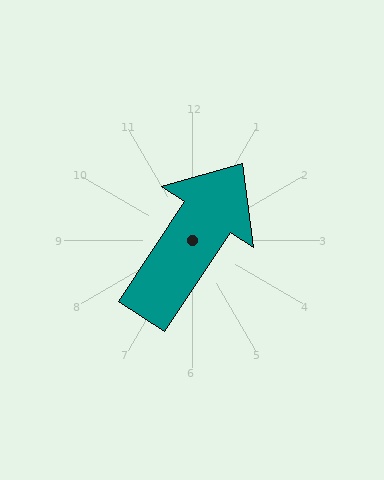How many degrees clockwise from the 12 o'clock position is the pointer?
Approximately 34 degrees.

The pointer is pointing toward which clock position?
Roughly 1 o'clock.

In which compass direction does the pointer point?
Northeast.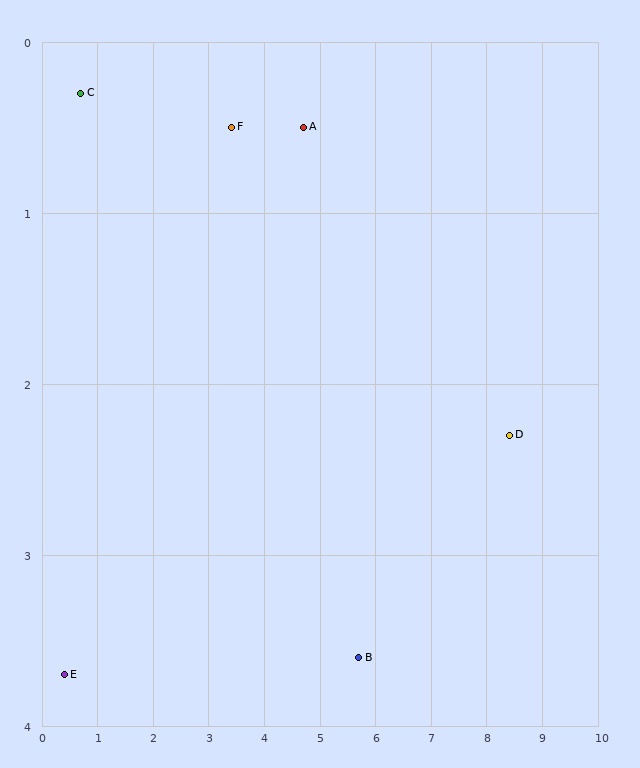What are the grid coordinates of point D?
Point D is at approximately (8.4, 2.3).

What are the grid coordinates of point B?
Point B is at approximately (5.7, 3.6).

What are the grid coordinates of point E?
Point E is at approximately (0.4, 3.7).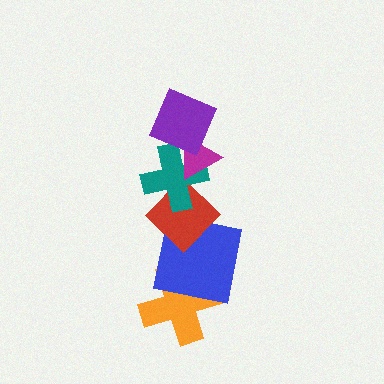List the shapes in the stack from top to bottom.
From top to bottom: the purple square, the magenta triangle, the teal cross, the red diamond, the blue square, the orange cross.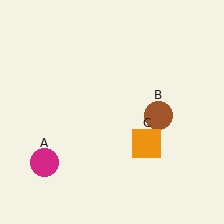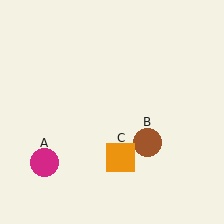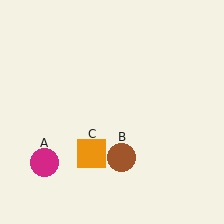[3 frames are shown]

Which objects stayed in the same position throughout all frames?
Magenta circle (object A) remained stationary.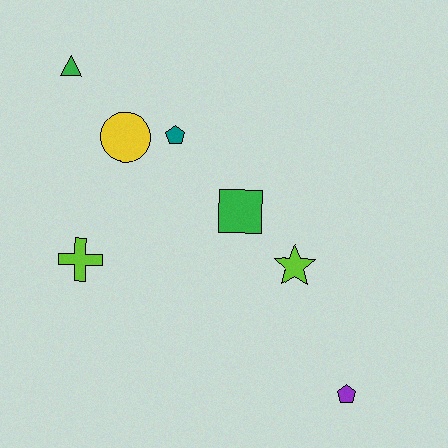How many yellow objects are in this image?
There is 1 yellow object.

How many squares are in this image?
There is 1 square.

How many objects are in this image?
There are 7 objects.